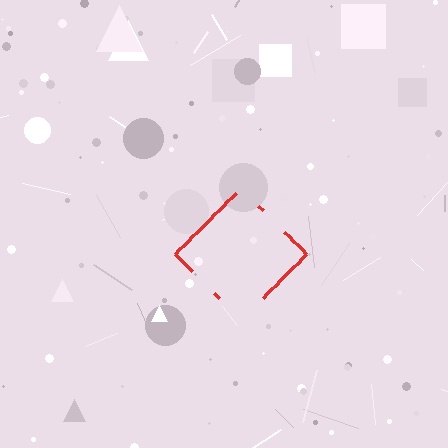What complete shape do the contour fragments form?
The contour fragments form a diamond.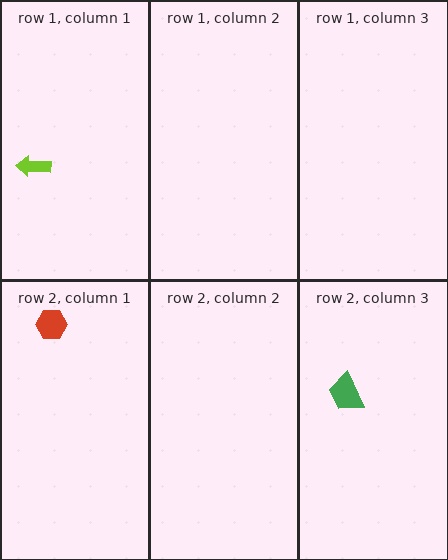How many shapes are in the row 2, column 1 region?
1.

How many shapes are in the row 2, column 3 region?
1.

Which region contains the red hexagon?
The row 2, column 1 region.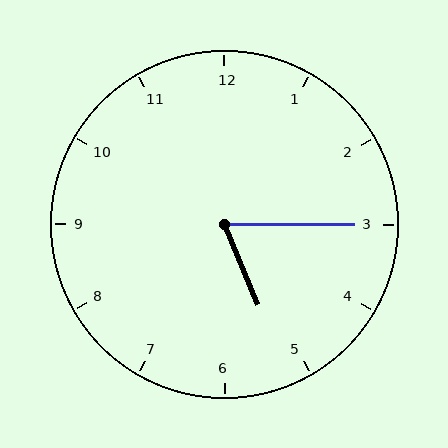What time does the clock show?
5:15.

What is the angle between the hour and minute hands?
Approximately 68 degrees.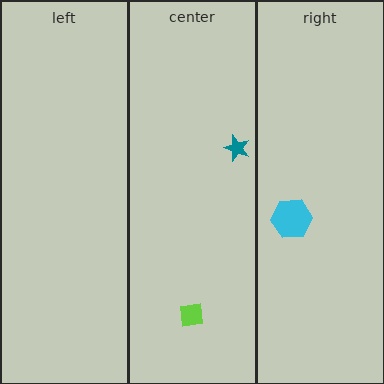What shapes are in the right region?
The cyan hexagon.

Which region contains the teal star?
The center region.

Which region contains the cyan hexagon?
The right region.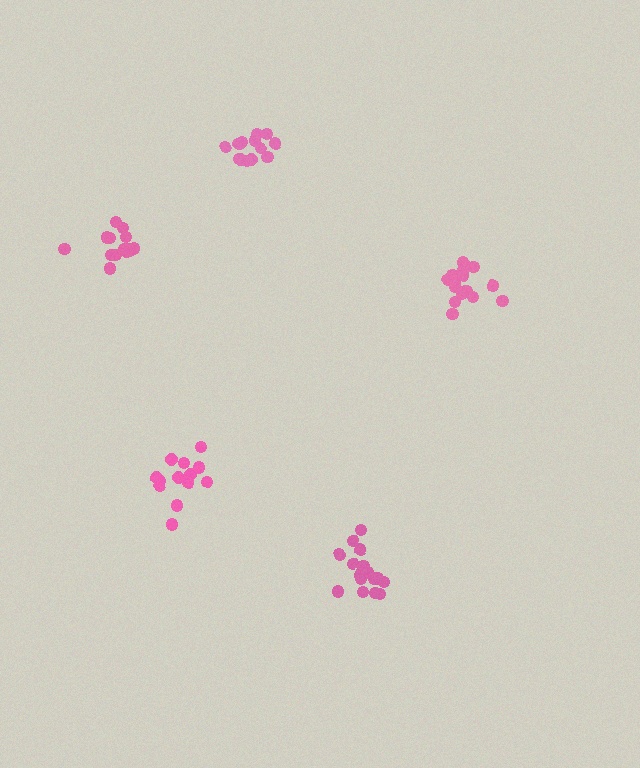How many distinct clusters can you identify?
There are 5 distinct clusters.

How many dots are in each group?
Group 1: 17 dots, Group 2: 17 dots, Group 3: 13 dots, Group 4: 14 dots, Group 5: 13 dots (74 total).